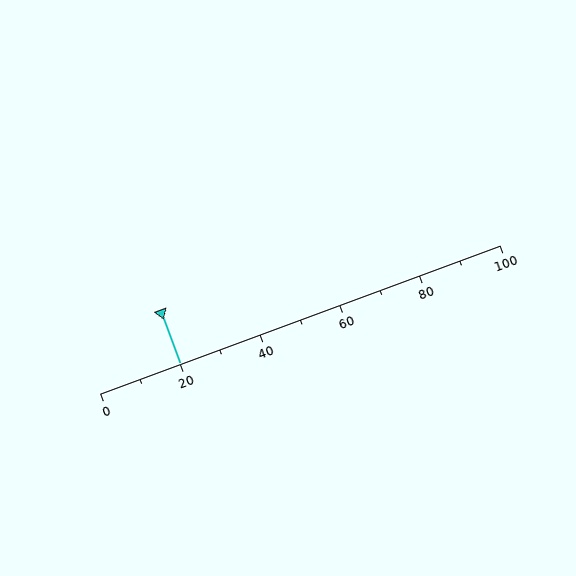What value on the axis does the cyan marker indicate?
The marker indicates approximately 20.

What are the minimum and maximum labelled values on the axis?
The axis runs from 0 to 100.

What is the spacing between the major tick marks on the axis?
The major ticks are spaced 20 apart.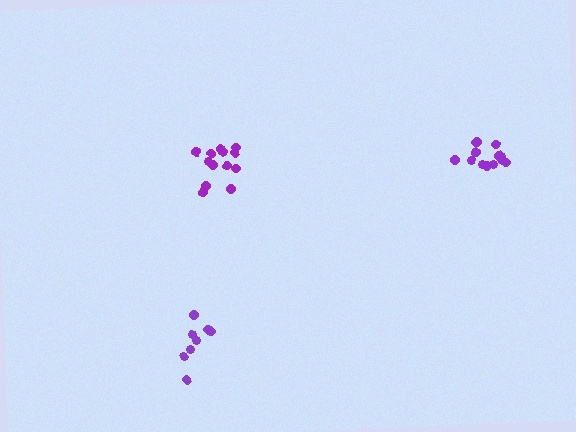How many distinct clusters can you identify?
There are 3 distinct clusters.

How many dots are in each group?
Group 1: 13 dots, Group 2: 13 dots, Group 3: 8 dots (34 total).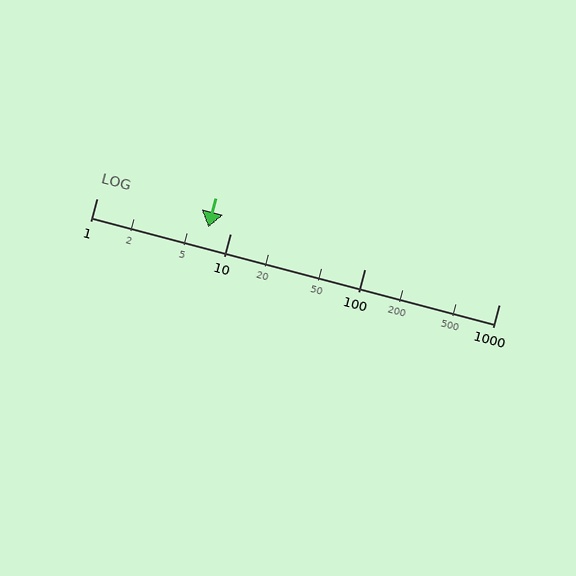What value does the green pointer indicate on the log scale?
The pointer indicates approximately 6.8.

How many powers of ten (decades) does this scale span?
The scale spans 3 decades, from 1 to 1000.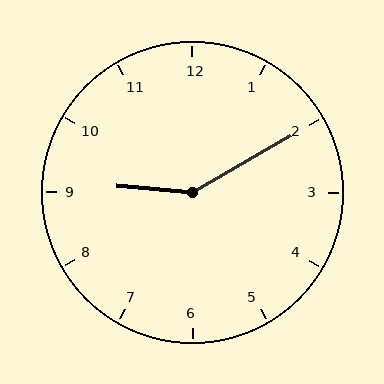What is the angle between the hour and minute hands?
Approximately 145 degrees.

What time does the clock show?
9:10.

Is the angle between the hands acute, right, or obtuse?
It is obtuse.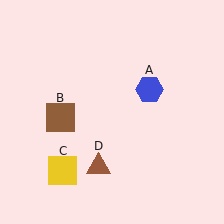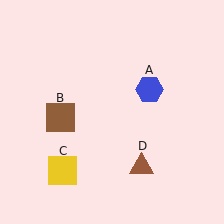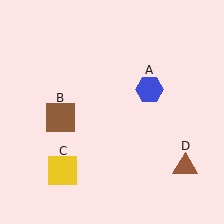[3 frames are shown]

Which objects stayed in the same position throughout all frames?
Blue hexagon (object A) and brown square (object B) and yellow square (object C) remained stationary.